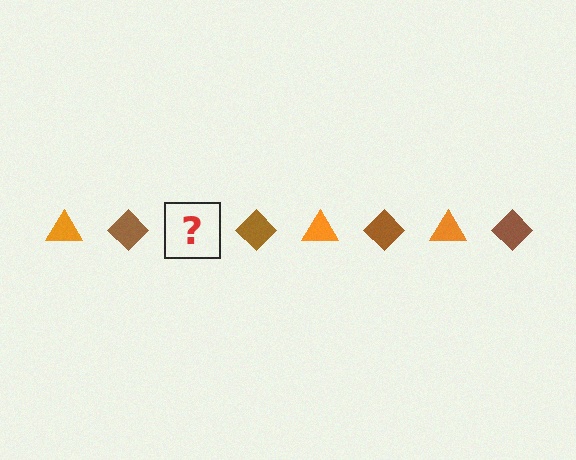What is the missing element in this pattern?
The missing element is an orange triangle.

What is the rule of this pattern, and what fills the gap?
The rule is that the pattern alternates between orange triangle and brown diamond. The gap should be filled with an orange triangle.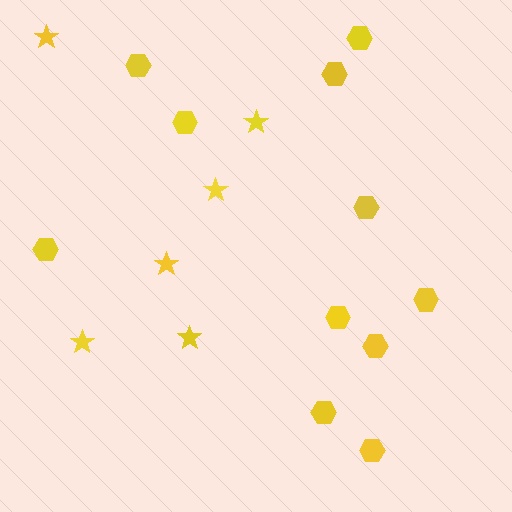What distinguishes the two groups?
There are 2 groups: one group of hexagons (11) and one group of stars (6).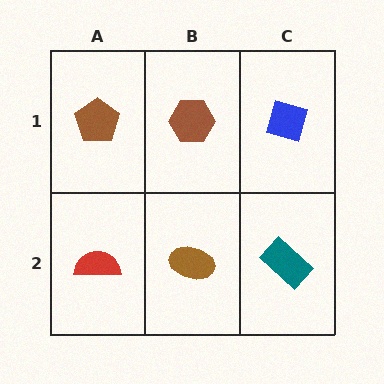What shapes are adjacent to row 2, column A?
A brown pentagon (row 1, column A), a brown ellipse (row 2, column B).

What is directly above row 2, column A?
A brown pentagon.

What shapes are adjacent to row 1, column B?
A brown ellipse (row 2, column B), a brown pentagon (row 1, column A), a blue diamond (row 1, column C).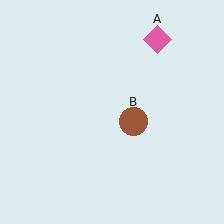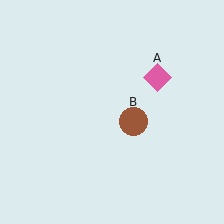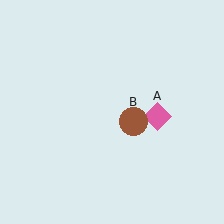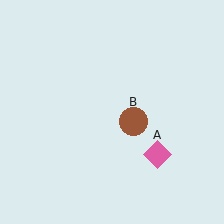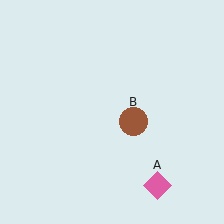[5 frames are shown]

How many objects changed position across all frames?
1 object changed position: pink diamond (object A).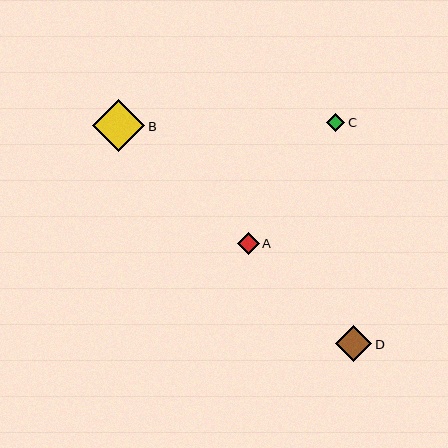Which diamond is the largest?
Diamond B is the largest with a size of approximately 52 pixels.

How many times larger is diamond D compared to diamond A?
Diamond D is approximately 1.7 times the size of diamond A.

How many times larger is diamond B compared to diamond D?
Diamond B is approximately 1.4 times the size of diamond D.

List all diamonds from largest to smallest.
From largest to smallest: B, D, A, C.